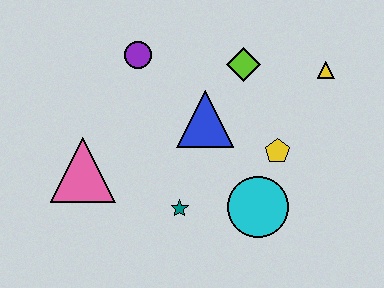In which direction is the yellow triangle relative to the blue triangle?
The yellow triangle is to the right of the blue triangle.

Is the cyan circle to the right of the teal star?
Yes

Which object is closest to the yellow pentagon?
The cyan circle is closest to the yellow pentagon.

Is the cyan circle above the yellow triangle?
No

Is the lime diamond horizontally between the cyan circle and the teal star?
Yes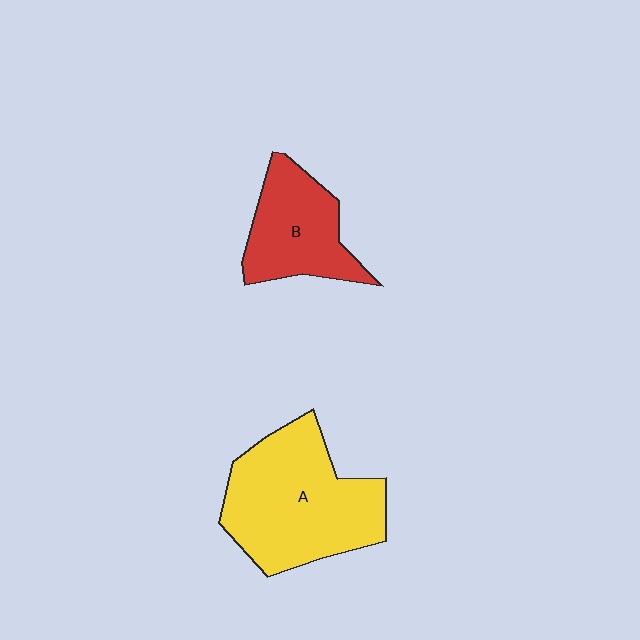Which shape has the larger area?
Shape A (yellow).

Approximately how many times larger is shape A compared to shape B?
Approximately 1.7 times.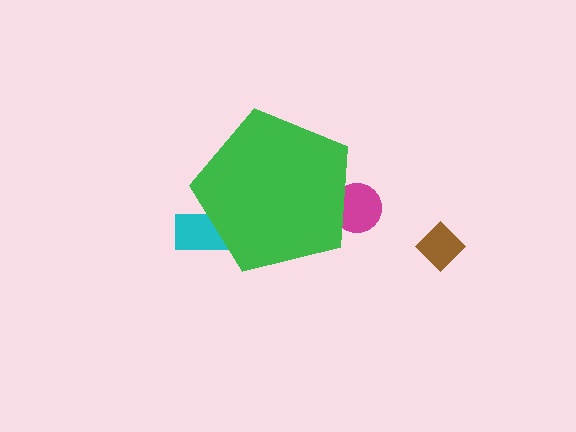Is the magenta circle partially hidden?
Yes, the magenta circle is partially hidden behind the green pentagon.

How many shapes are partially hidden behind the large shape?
2 shapes are partially hidden.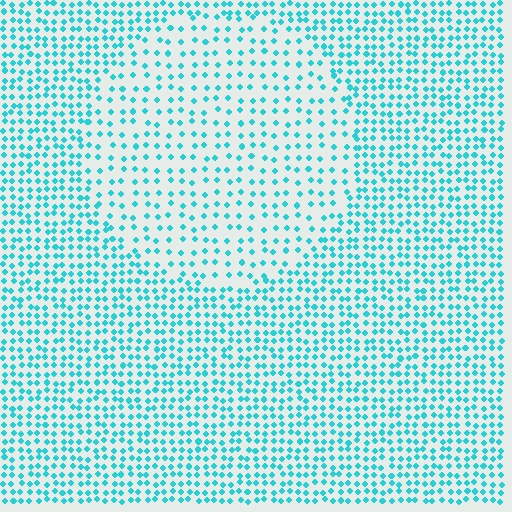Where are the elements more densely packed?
The elements are more densely packed outside the circle boundary.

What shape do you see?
I see a circle.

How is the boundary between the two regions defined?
The boundary is defined by a change in element density (approximately 1.9x ratio). All elements are the same color, size, and shape.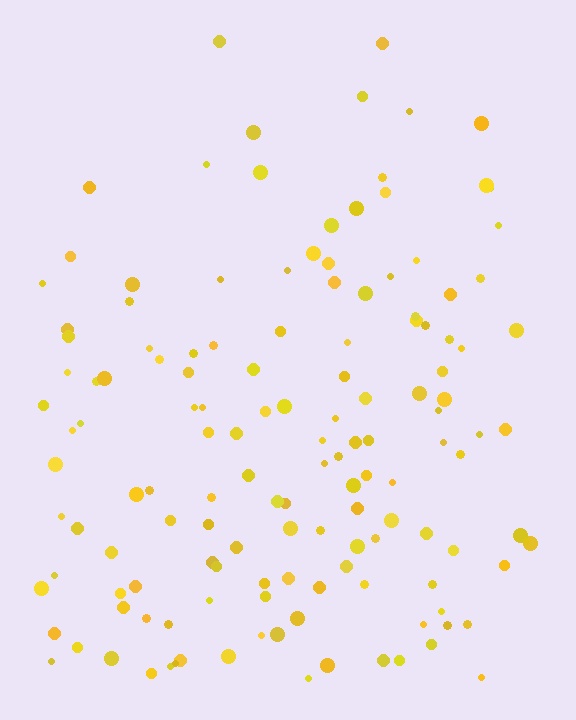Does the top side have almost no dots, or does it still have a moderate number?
Still a moderate number, just noticeably fewer than the bottom.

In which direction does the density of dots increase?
From top to bottom, with the bottom side densest.